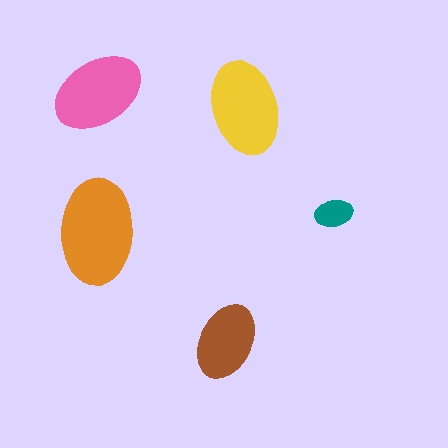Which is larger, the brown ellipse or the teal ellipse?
The brown one.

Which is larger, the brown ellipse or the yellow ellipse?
The yellow one.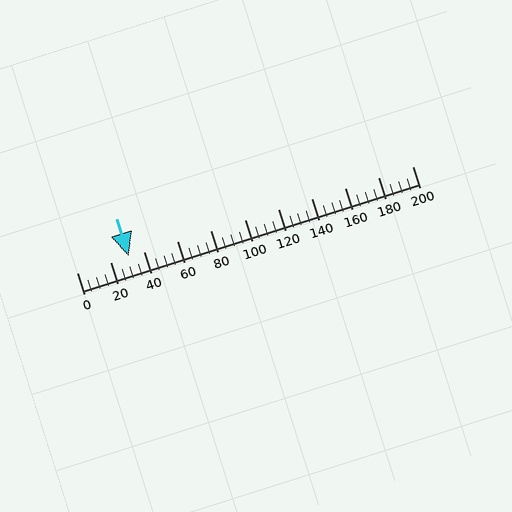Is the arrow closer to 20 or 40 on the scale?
The arrow is closer to 40.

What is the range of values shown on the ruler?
The ruler shows values from 0 to 200.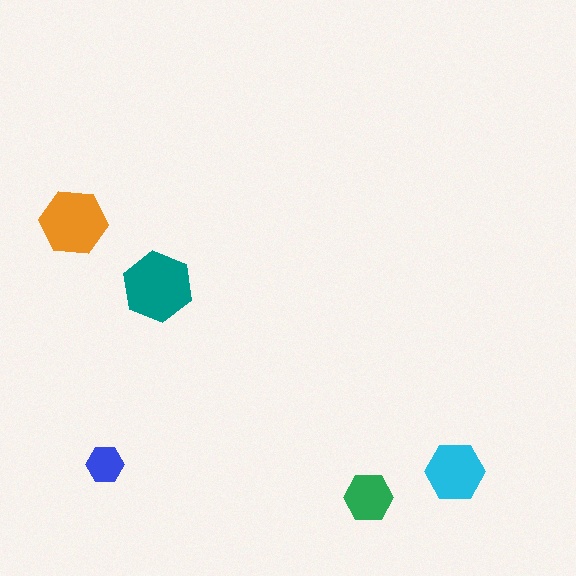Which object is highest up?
The orange hexagon is topmost.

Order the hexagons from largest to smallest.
the teal one, the orange one, the cyan one, the green one, the blue one.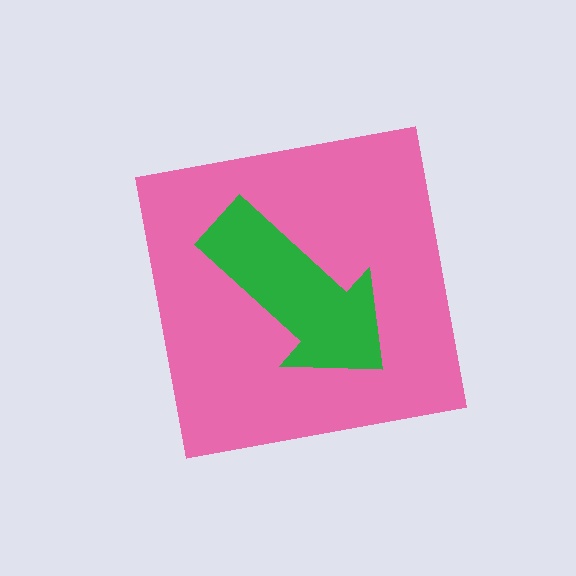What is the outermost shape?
The pink square.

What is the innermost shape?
The green arrow.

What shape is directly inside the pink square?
The green arrow.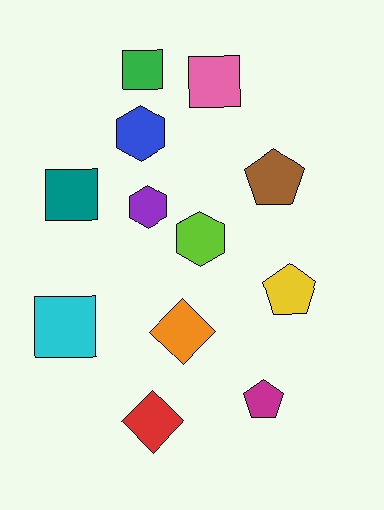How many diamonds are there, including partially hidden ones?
There are 2 diamonds.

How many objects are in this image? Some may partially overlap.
There are 12 objects.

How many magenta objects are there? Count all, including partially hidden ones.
There is 1 magenta object.